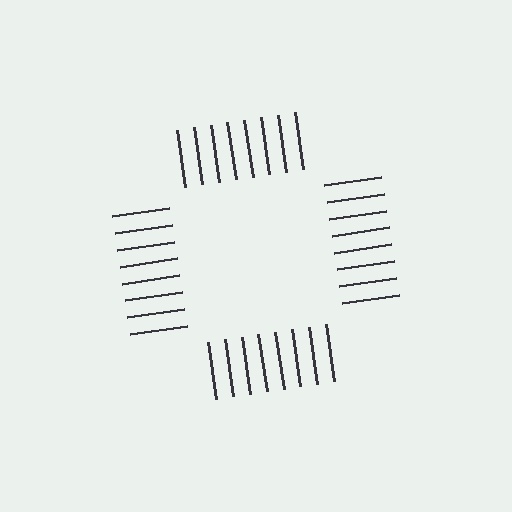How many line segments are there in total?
32 — 8 along each of the 4 edges.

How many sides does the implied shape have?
4 sides — the line-ends trace a square.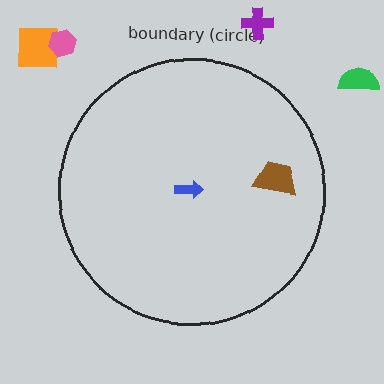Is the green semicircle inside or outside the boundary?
Outside.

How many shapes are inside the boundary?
2 inside, 4 outside.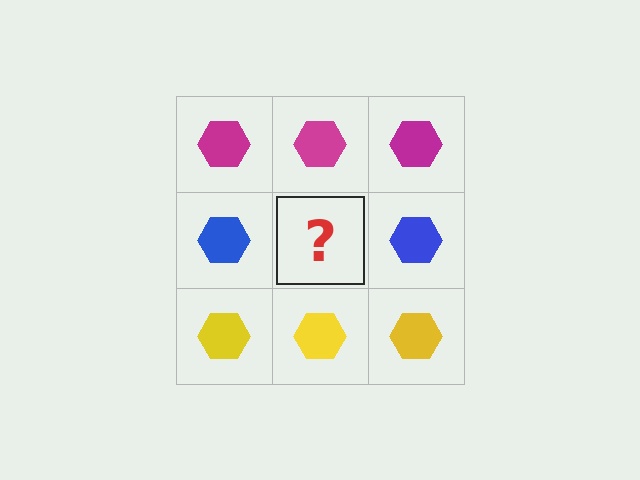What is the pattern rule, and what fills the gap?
The rule is that each row has a consistent color. The gap should be filled with a blue hexagon.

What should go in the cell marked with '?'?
The missing cell should contain a blue hexagon.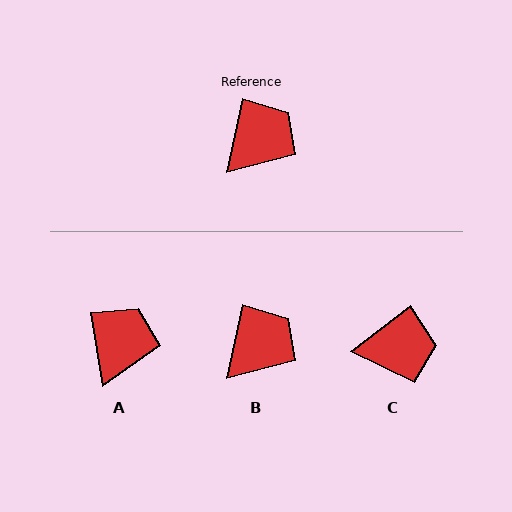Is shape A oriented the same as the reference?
No, it is off by about 21 degrees.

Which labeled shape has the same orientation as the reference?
B.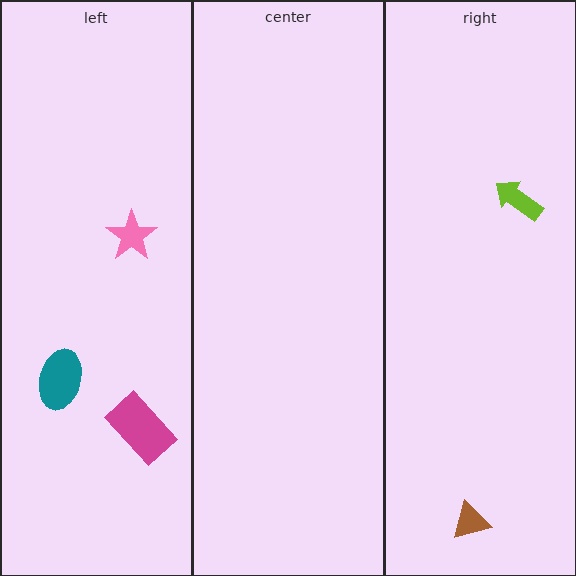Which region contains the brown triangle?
The right region.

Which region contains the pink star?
The left region.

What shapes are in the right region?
The lime arrow, the brown triangle.